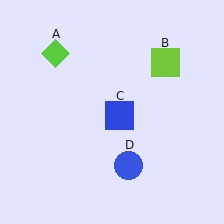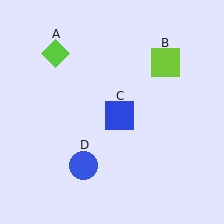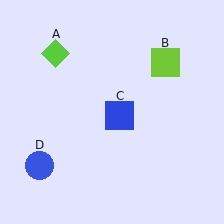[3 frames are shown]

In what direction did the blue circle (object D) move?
The blue circle (object D) moved left.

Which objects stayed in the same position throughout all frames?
Lime diamond (object A) and lime square (object B) and blue square (object C) remained stationary.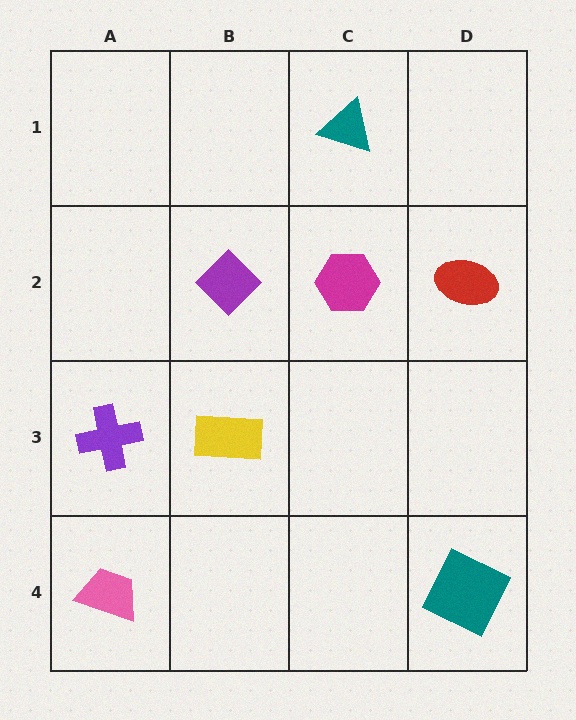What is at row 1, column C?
A teal triangle.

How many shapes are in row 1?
1 shape.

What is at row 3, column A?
A purple cross.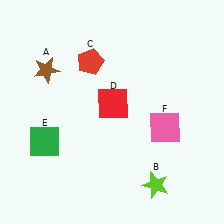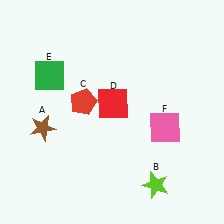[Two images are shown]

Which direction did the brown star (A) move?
The brown star (A) moved down.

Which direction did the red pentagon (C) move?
The red pentagon (C) moved down.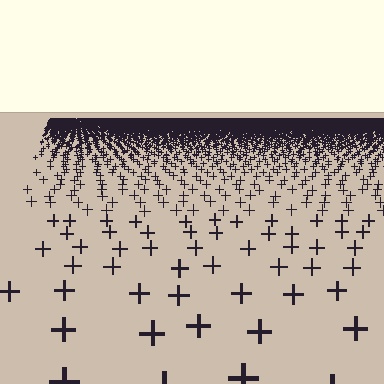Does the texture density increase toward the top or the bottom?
Density increases toward the top.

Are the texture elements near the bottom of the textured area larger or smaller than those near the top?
Larger. Near the bottom, elements are closer to the viewer and appear at a bigger on-screen size.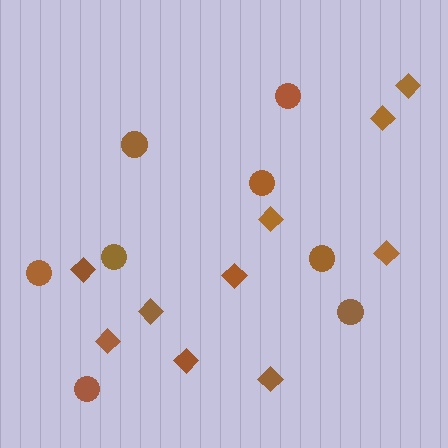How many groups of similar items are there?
There are 2 groups: one group of diamonds (10) and one group of circles (8).